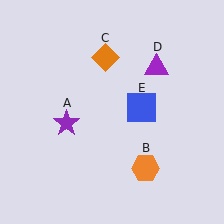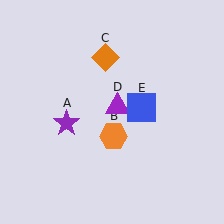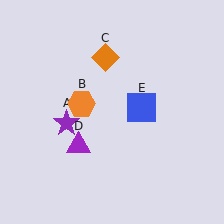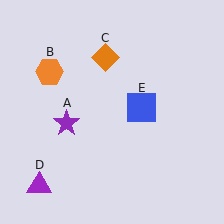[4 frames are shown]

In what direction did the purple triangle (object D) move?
The purple triangle (object D) moved down and to the left.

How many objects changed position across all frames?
2 objects changed position: orange hexagon (object B), purple triangle (object D).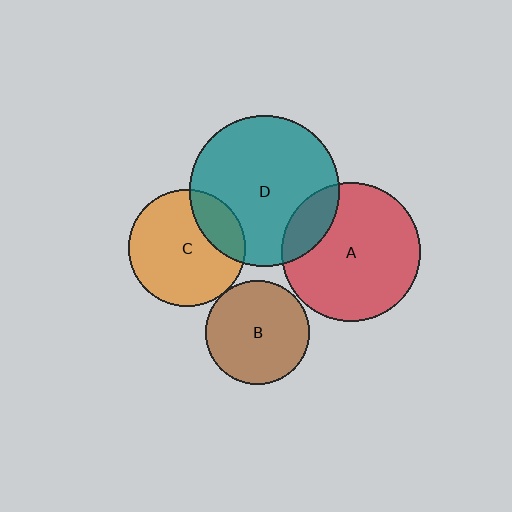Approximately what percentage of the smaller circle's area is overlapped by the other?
Approximately 15%.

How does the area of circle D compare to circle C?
Approximately 1.7 times.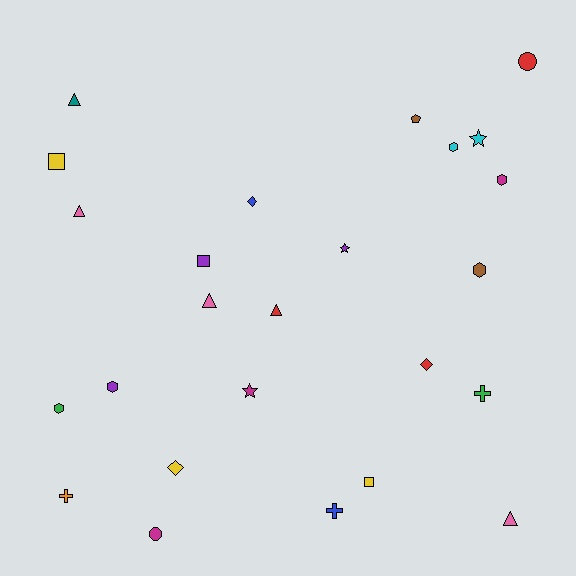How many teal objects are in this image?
There is 1 teal object.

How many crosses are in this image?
There are 3 crosses.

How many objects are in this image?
There are 25 objects.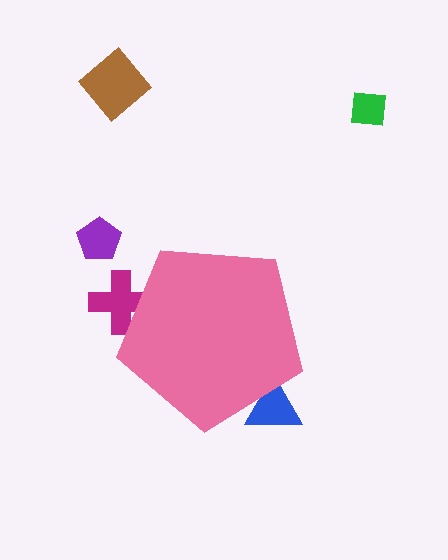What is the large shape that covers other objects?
A pink pentagon.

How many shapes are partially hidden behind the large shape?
2 shapes are partially hidden.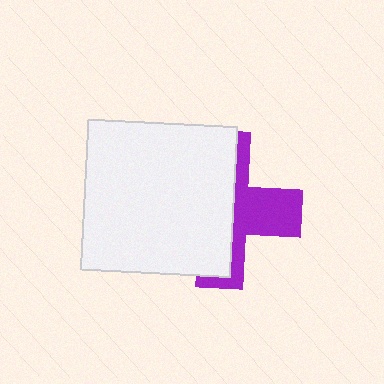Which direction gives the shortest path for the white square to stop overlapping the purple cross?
Moving left gives the shortest separation.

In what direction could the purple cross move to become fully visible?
The purple cross could move right. That would shift it out from behind the white square entirely.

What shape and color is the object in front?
The object in front is a white square.